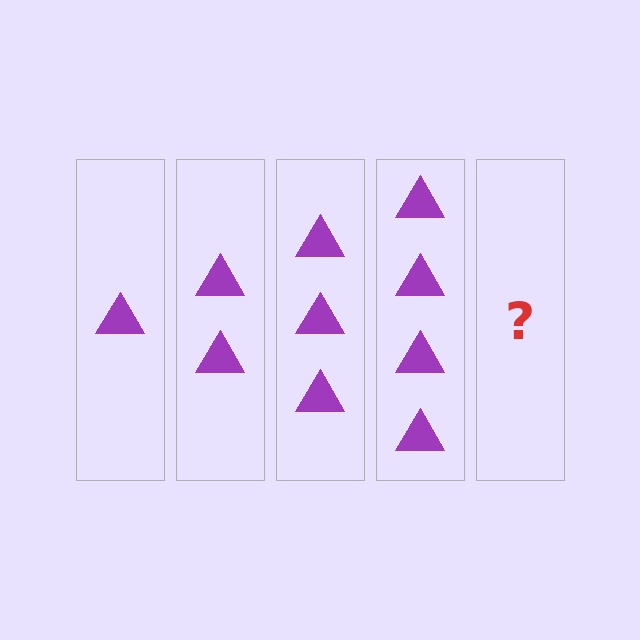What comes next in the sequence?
The next element should be 5 triangles.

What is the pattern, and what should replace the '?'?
The pattern is that each step adds one more triangle. The '?' should be 5 triangles.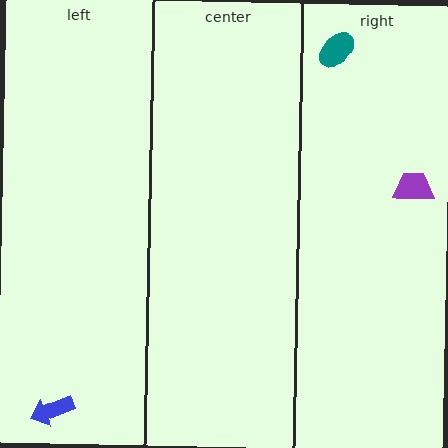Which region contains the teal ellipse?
The right region.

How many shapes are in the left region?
1.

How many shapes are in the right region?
2.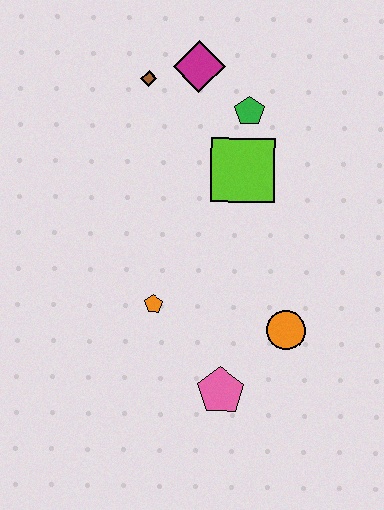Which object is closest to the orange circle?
The pink pentagon is closest to the orange circle.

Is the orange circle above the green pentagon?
No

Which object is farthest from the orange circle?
The brown diamond is farthest from the orange circle.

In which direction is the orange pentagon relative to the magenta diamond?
The orange pentagon is below the magenta diamond.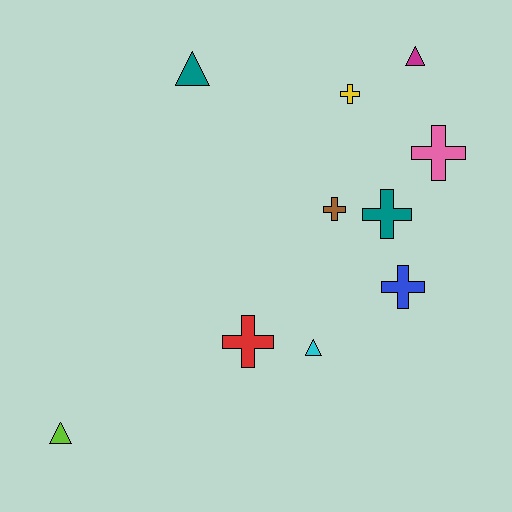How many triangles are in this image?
There are 4 triangles.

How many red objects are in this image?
There is 1 red object.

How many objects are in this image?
There are 10 objects.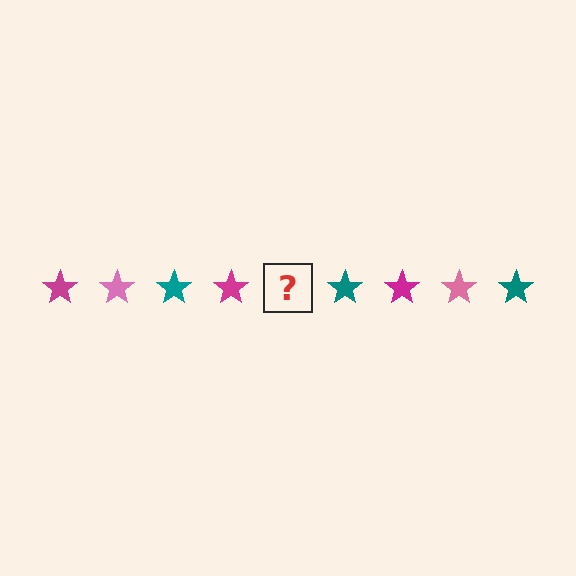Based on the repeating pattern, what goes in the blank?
The blank should be a pink star.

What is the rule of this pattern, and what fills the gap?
The rule is that the pattern cycles through magenta, pink, teal stars. The gap should be filled with a pink star.